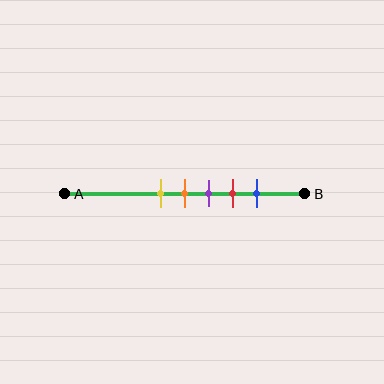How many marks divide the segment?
There are 5 marks dividing the segment.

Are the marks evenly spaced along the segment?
Yes, the marks are approximately evenly spaced.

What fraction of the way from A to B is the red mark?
The red mark is approximately 70% (0.7) of the way from A to B.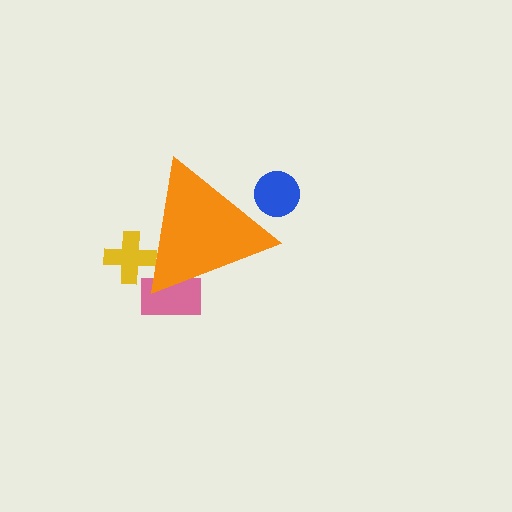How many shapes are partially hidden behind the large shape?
3 shapes are partially hidden.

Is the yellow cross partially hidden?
Yes, the yellow cross is partially hidden behind the orange triangle.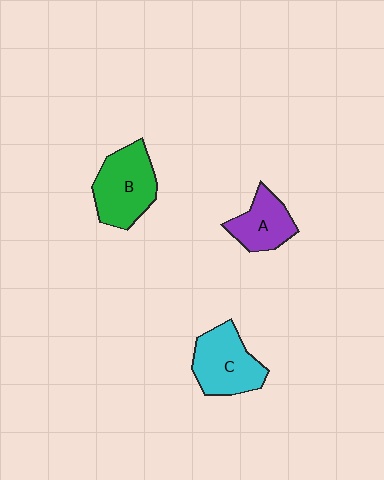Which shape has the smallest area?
Shape A (purple).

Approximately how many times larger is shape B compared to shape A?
Approximately 1.5 times.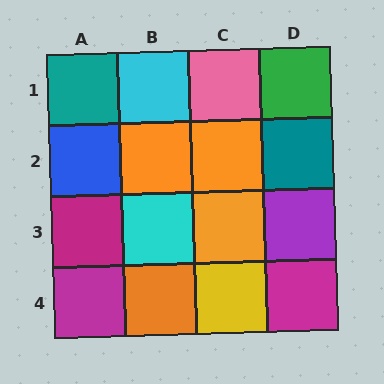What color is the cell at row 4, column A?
Magenta.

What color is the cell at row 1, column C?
Pink.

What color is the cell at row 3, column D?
Purple.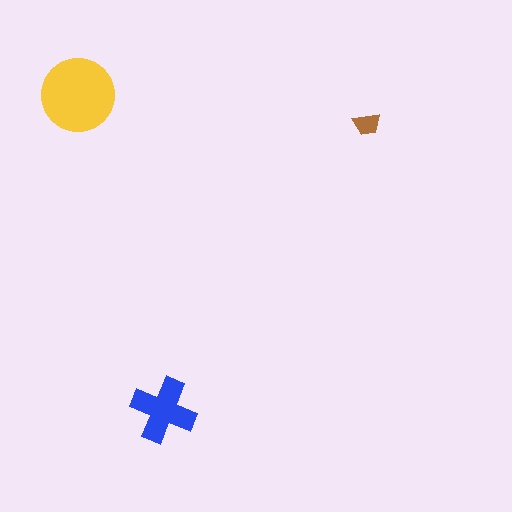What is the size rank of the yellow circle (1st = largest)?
1st.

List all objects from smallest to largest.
The brown trapezoid, the blue cross, the yellow circle.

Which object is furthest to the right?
The brown trapezoid is rightmost.